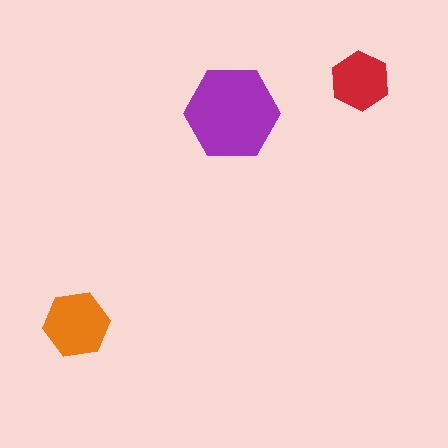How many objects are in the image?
There are 3 objects in the image.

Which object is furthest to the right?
The red hexagon is rightmost.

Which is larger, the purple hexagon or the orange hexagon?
The purple one.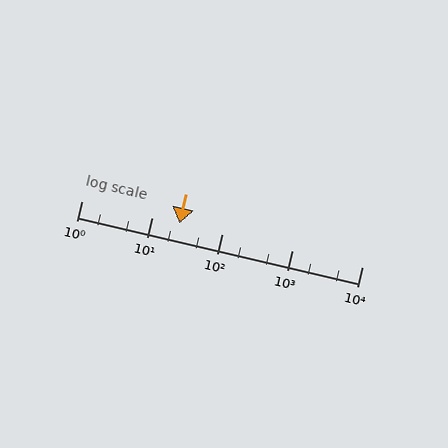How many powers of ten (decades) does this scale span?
The scale spans 4 decades, from 1 to 10000.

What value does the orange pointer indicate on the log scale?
The pointer indicates approximately 25.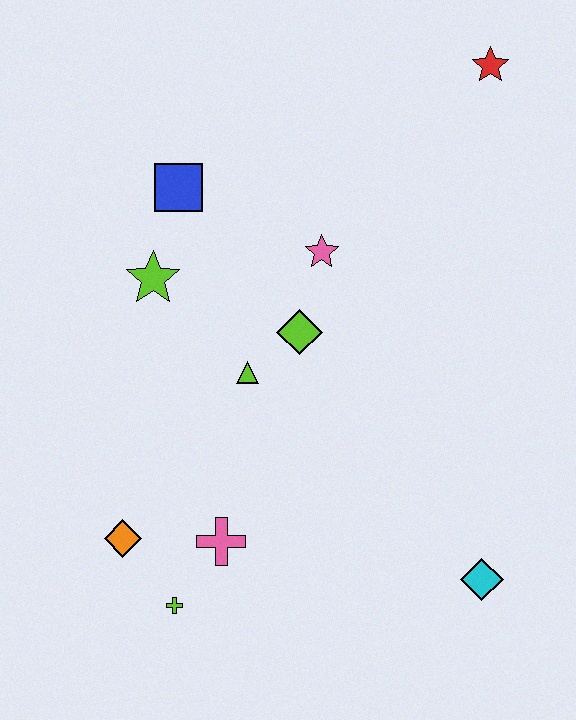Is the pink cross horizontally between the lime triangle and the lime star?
Yes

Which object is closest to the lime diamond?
The lime triangle is closest to the lime diamond.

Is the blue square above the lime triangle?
Yes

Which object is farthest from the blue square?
The cyan diamond is farthest from the blue square.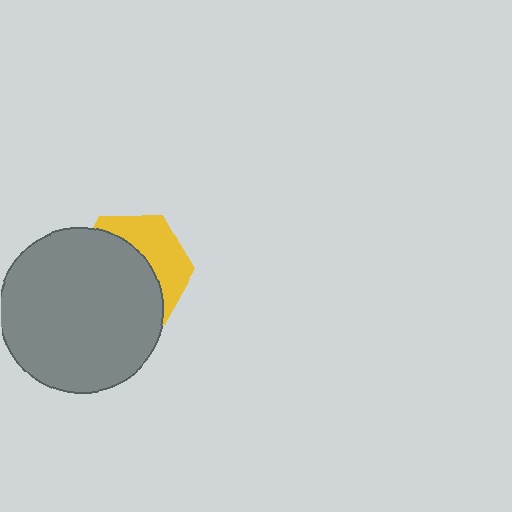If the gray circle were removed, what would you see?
You would see the complete yellow hexagon.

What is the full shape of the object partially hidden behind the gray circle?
The partially hidden object is a yellow hexagon.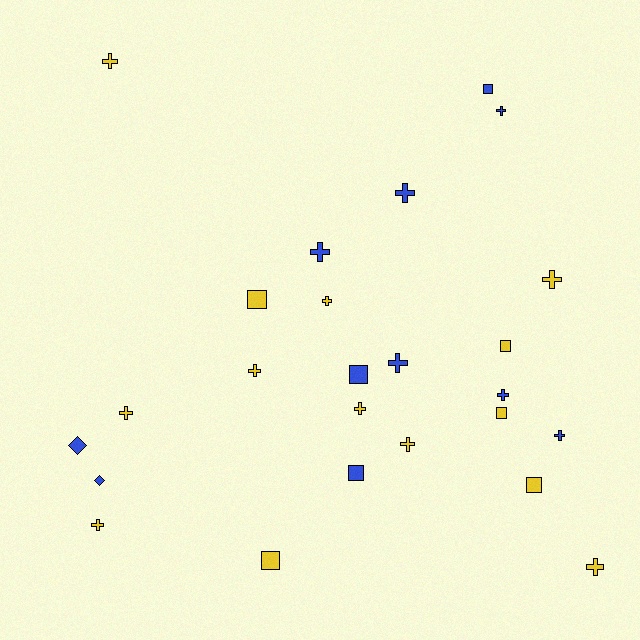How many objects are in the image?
There are 25 objects.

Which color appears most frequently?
Yellow, with 14 objects.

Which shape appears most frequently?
Cross, with 15 objects.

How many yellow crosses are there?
There are 9 yellow crosses.